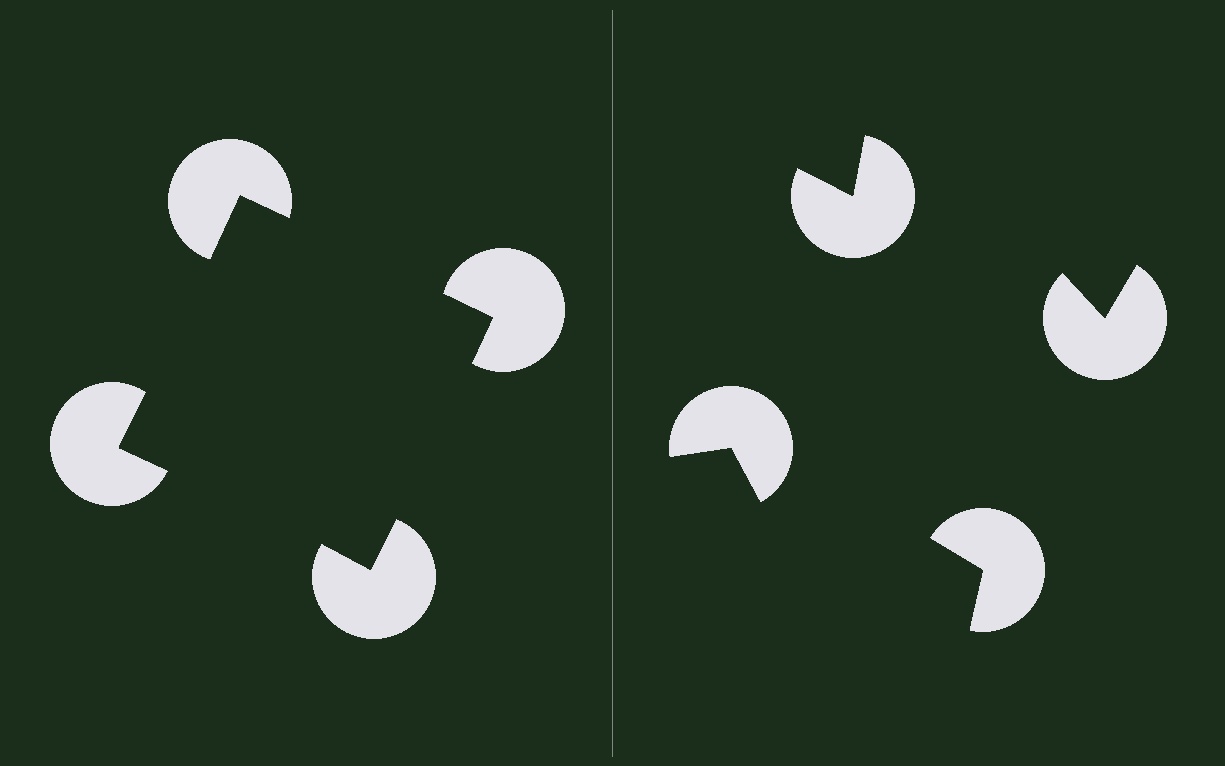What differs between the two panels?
The pac-man discs are positioned identically on both sides; only the wedge orientations differ. On the left they align to a square; on the right they are misaligned.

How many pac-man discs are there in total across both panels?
8 — 4 on each side.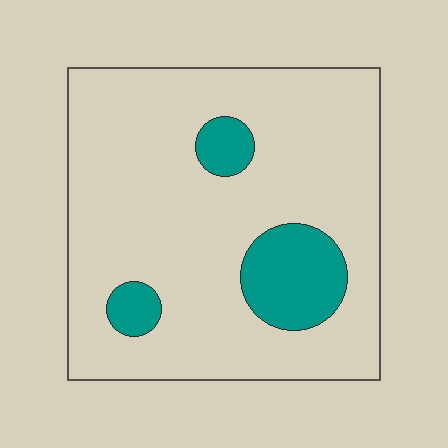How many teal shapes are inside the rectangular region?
3.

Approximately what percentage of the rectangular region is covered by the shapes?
Approximately 15%.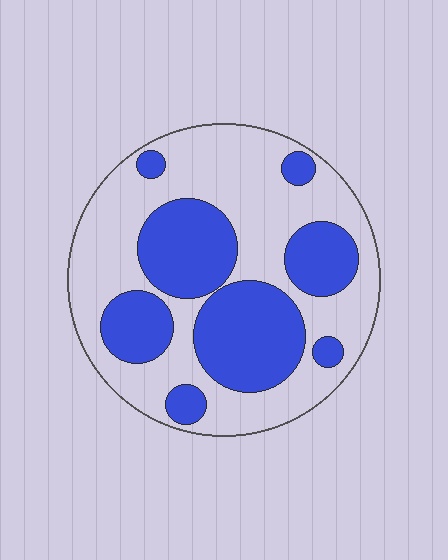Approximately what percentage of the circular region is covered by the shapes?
Approximately 40%.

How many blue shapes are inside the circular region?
8.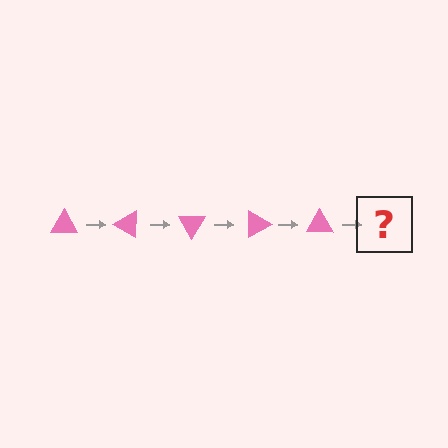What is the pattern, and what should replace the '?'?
The pattern is that the triangle rotates 30 degrees each step. The '?' should be a pink triangle rotated 150 degrees.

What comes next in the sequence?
The next element should be a pink triangle rotated 150 degrees.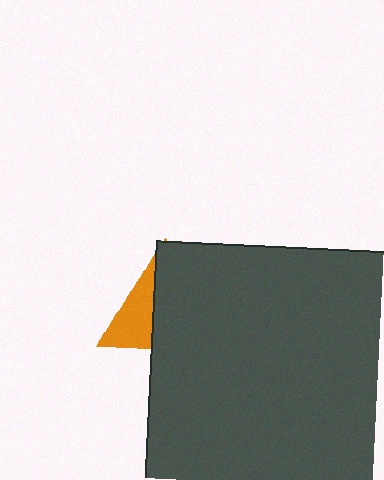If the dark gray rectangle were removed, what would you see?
You would see the complete orange triangle.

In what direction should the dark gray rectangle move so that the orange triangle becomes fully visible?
The dark gray rectangle should move right. That is the shortest direction to clear the overlap and leave the orange triangle fully visible.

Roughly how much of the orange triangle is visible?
A small part of it is visible (roughly 36%).